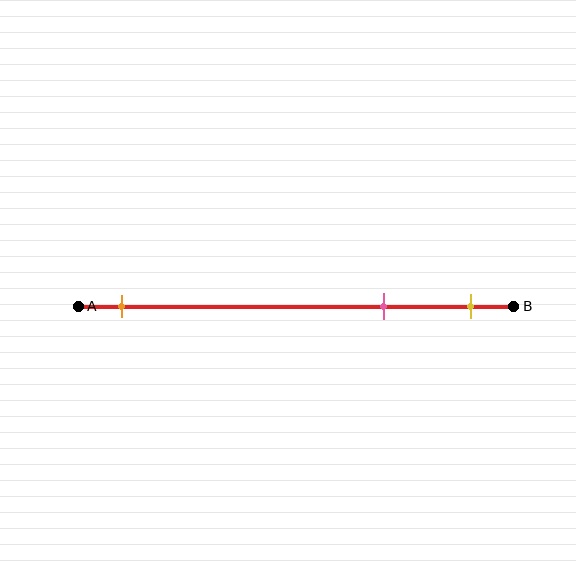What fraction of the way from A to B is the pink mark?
The pink mark is approximately 70% (0.7) of the way from A to B.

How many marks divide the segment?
There are 3 marks dividing the segment.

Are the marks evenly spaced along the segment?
No, the marks are not evenly spaced.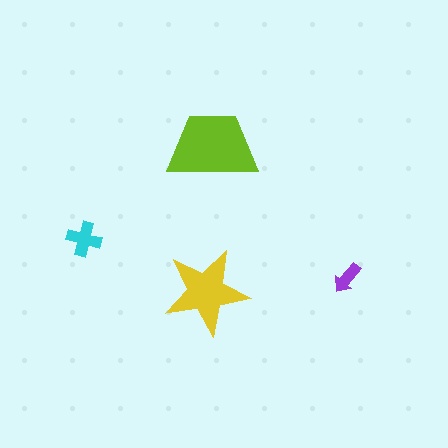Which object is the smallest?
The purple arrow.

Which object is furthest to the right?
The purple arrow is rightmost.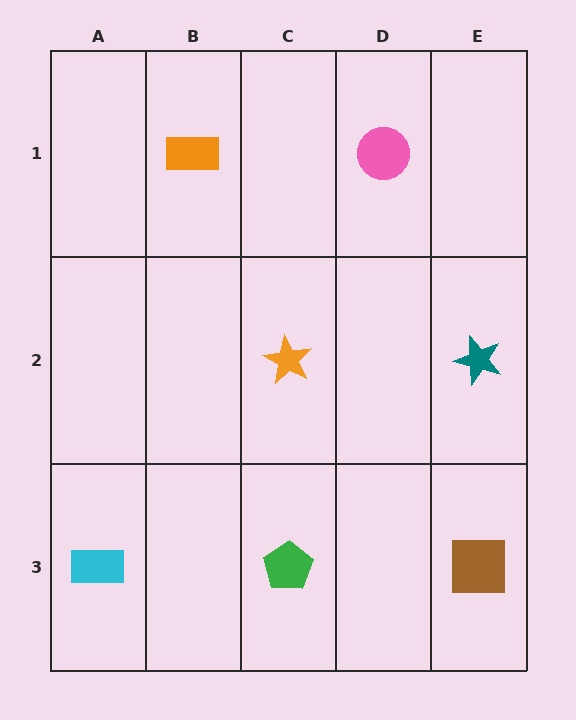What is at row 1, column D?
A pink circle.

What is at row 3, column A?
A cyan rectangle.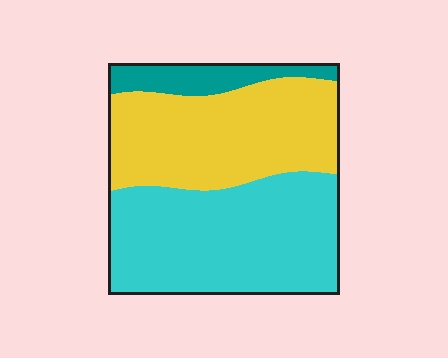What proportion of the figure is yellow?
Yellow covers around 40% of the figure.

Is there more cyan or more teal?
Cyan.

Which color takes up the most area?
Cyan, at roughly 50%.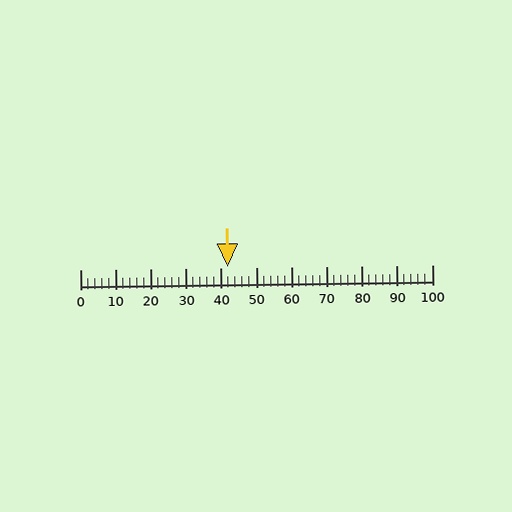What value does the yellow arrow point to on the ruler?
The yellow arrow points to approximately 42.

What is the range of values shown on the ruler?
The ruler shows values from 0 to 100.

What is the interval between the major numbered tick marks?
The major tick marks are spaced 10 units apart.